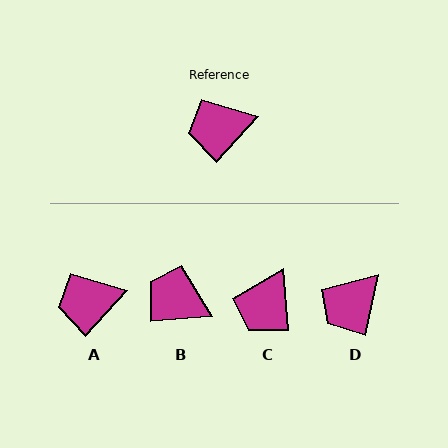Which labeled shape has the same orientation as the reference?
A.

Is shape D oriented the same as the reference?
No, it is off by about 30 degrees.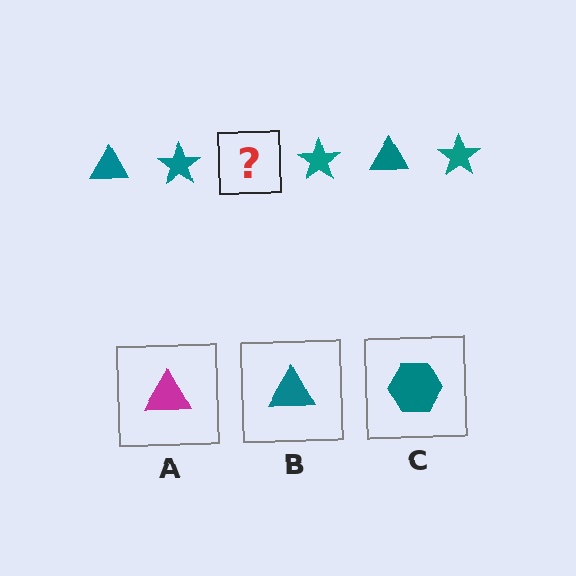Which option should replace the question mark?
Option B.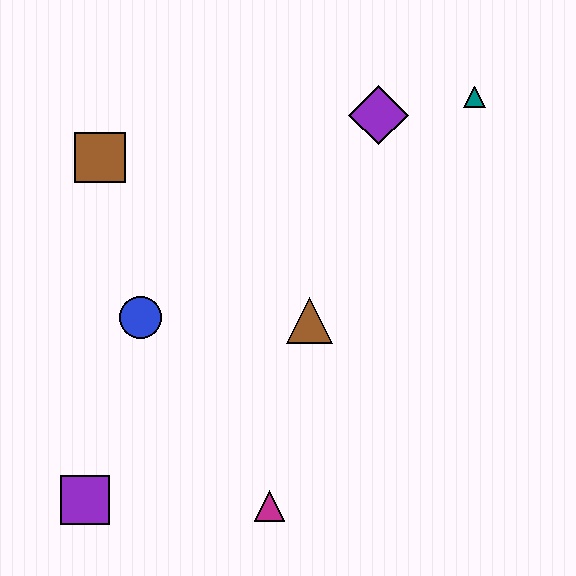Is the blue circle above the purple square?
Yes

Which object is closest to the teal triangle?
The purple diamond is closest to the teal triangle.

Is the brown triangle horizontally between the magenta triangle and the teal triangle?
Yes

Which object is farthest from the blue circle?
The teal triangle is farthest from the blue circle.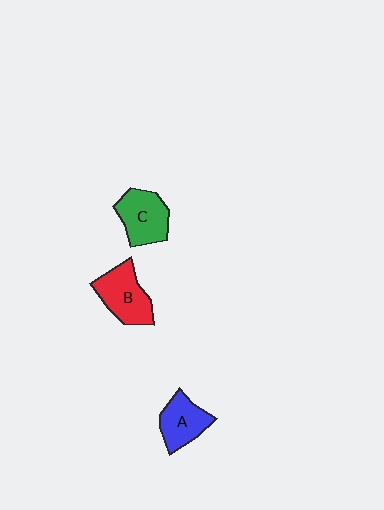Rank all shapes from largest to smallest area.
From largest to smallest: B (red), C (green), A (blue).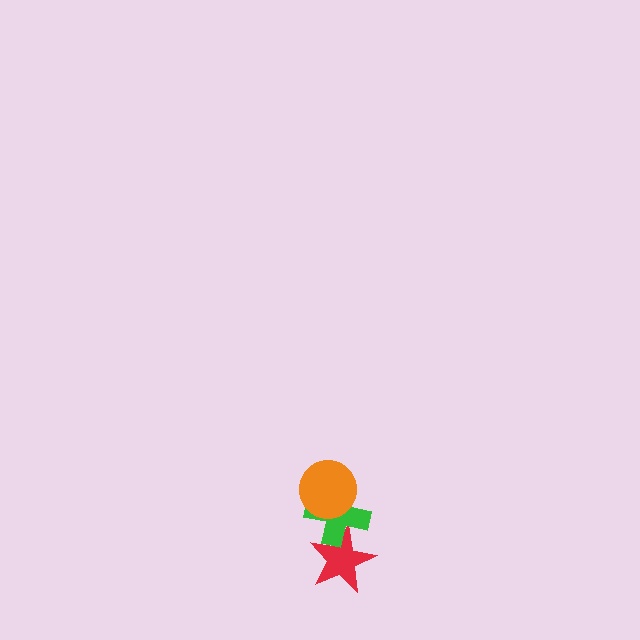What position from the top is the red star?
The red star is 3rd from the top.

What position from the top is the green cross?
The green cross is 2nd from the top.